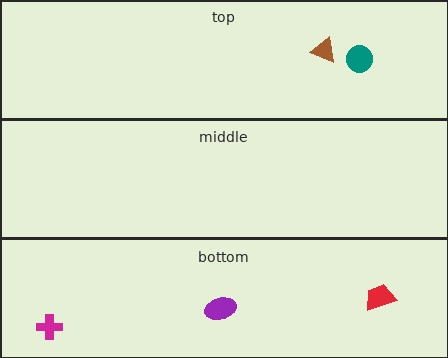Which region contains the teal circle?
The top region.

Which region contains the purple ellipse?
The bottom region.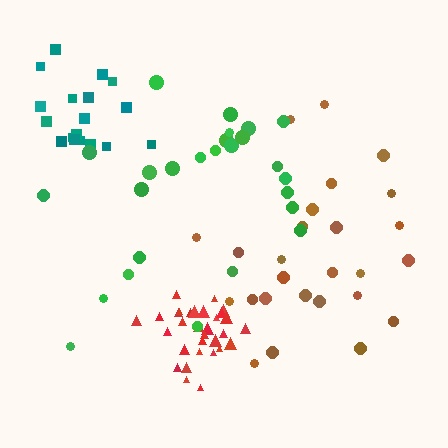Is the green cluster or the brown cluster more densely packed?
Brown.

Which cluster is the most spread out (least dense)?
Green.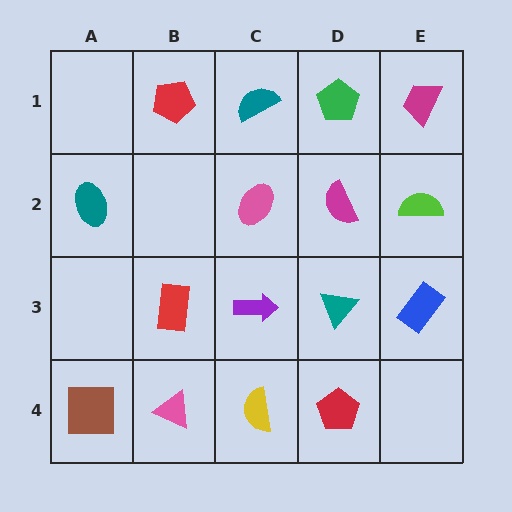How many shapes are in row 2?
4 shapes.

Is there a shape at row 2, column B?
No, that cell is empty.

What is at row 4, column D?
A red pentagon.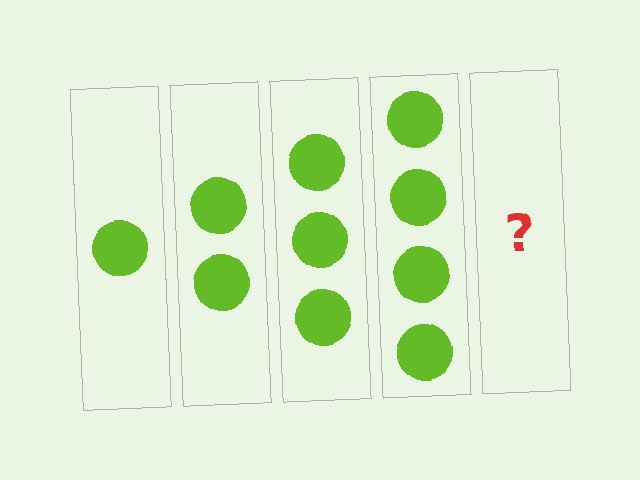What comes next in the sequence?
The next element should be 5 circles.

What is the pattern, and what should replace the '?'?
The pattern is that each step adds one more circle. The '?' should be 5 circles.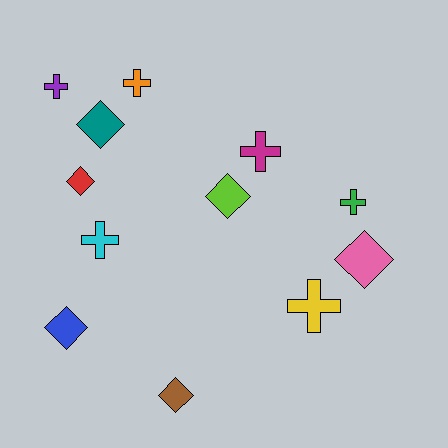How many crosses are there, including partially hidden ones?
There are 6 crosses.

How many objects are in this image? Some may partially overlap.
There are 12 objects.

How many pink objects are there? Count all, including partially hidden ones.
There is 1 pink object.